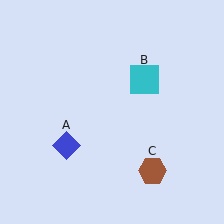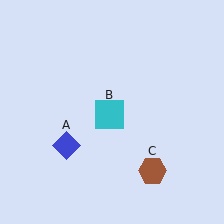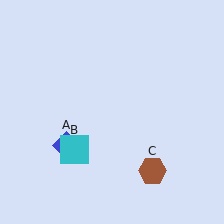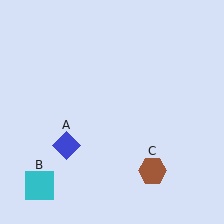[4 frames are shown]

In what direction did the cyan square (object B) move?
The cyan square (object B) moved down and to the left.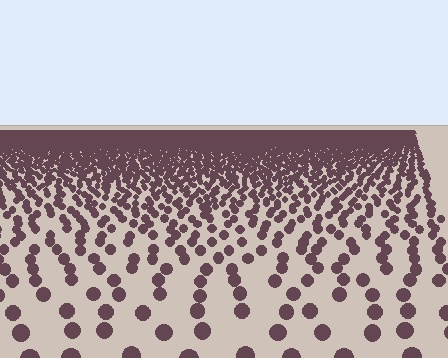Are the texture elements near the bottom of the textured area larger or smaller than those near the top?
Larger. Near the bottom, elements are closer to the viewer and appear at a bigger on-screen size.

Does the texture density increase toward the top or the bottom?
Density increases toward the top.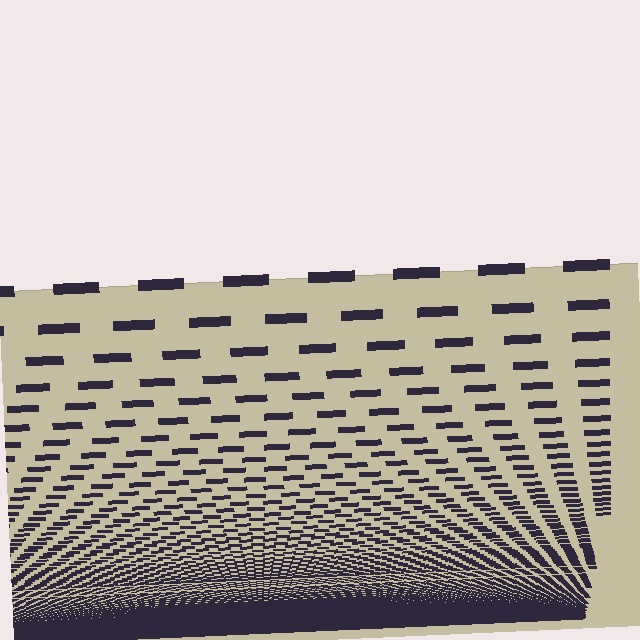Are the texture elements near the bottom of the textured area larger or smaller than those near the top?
Smaller. The gradient is inverted — elements near the bottom are smaller and denser.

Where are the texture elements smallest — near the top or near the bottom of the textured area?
Near the bottom.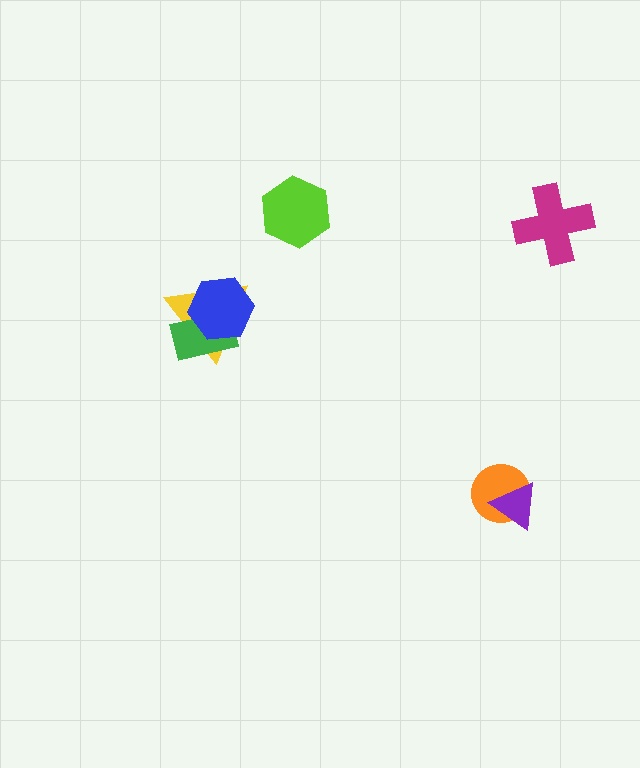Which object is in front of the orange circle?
The purple triangle is in front of the orange circle.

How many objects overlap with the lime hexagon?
0 objects overlap with the lime hexagon.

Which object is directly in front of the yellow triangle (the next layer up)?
The green rectangle is directly in front of the yellow triangle.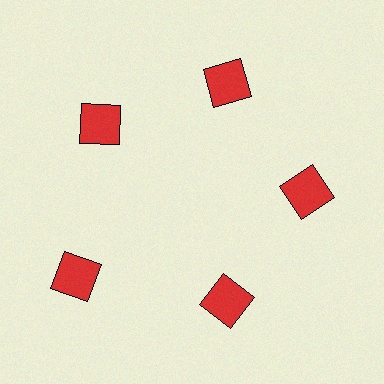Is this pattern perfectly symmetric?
No. The 5 red squares are arranged in a ring, but one element near the 8 o'clock position is pushed outward from the center, breaking the 5-fold rotational symmetry.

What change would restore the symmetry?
The symmetry would be restored by moving it inward, back onto the ring so that all 5 squares sit at equal angles and equal distance from the center.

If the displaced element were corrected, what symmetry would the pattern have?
It would have 5-fold rotational symmetry — the pattern would map onto itself every 72 degrees.